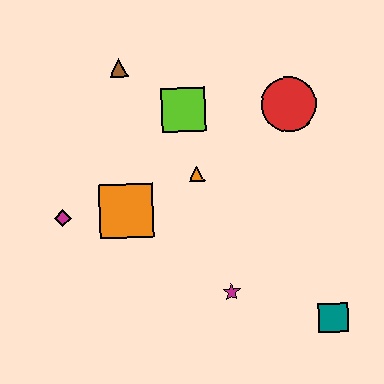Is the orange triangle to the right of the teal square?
No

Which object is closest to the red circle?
The lime square is closest to the red circle.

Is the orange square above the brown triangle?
No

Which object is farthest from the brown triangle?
The teal square is farthest from the brown triangle.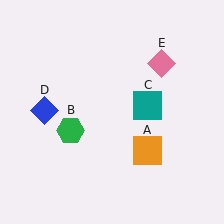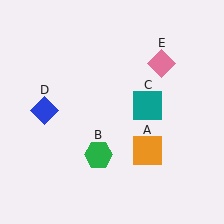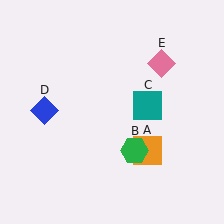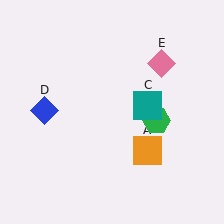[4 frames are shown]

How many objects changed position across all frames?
1 object changed position: green hexagon (object B).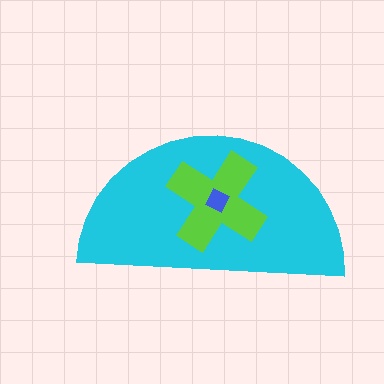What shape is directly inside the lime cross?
The blue diamond.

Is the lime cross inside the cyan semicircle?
Yes.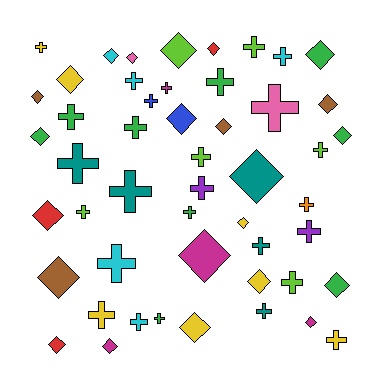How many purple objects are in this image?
There are 2 purple objects.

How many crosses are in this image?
There are 27 crosses.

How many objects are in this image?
There are 50 objects.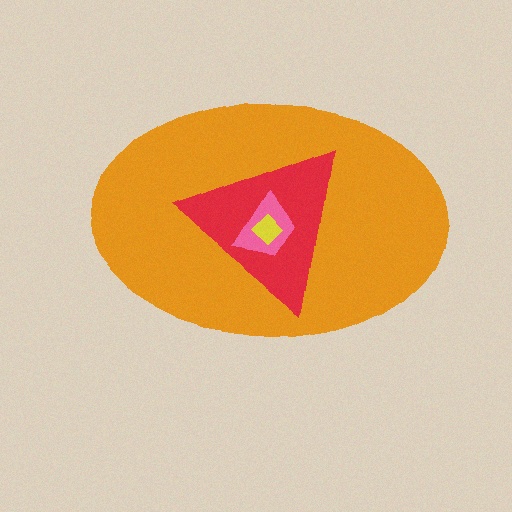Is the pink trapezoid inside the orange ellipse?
Yes.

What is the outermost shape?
The orange ellipse.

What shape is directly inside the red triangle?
The pink trapezoid.